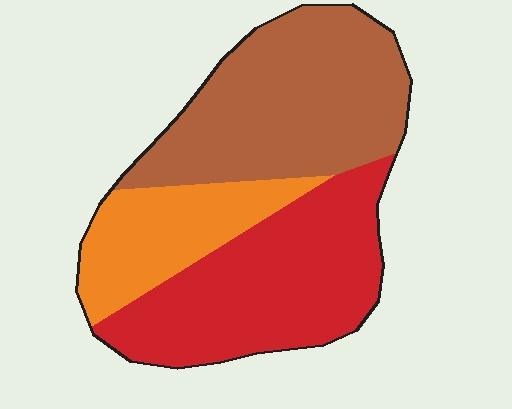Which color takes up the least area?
Orange, at roughly 20%.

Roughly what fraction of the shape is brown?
Brown covers roughly 40% of the shape.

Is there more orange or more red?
Red.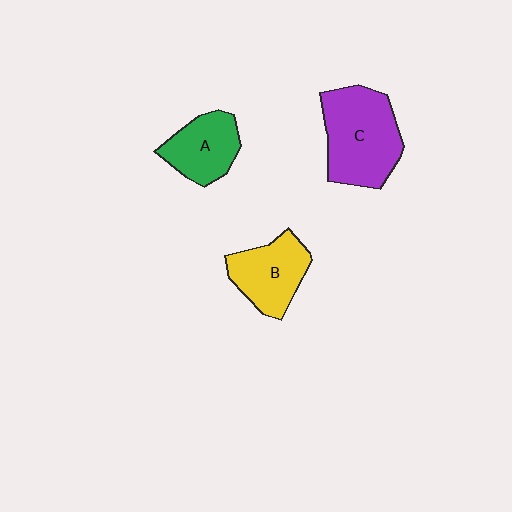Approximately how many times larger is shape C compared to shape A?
Approximately 1.6 times.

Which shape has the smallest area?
Shape A (green).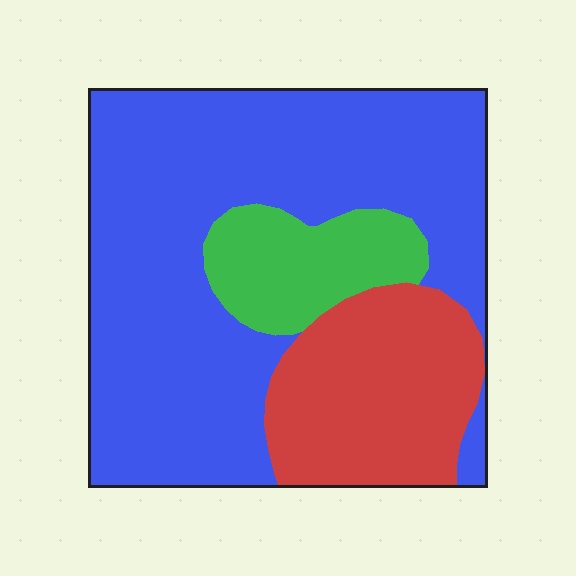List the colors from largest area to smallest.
From largest to smallest: blue, red, green.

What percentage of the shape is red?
Red covers 23% of the shape.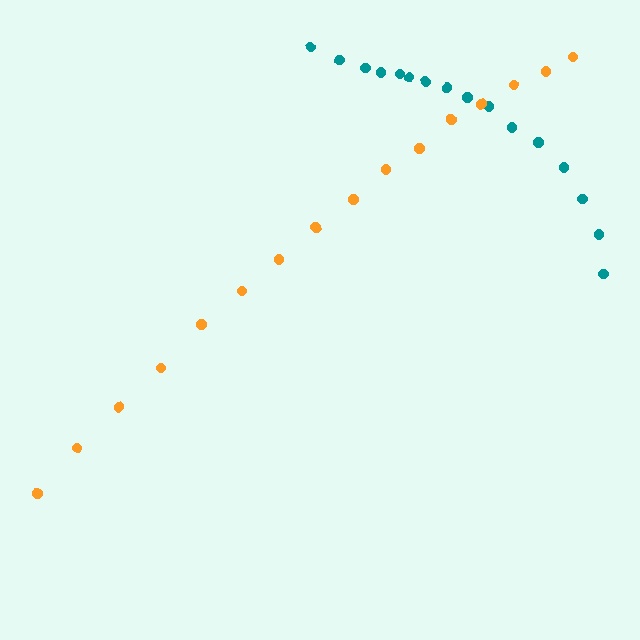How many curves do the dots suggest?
There are 2 distinct paths.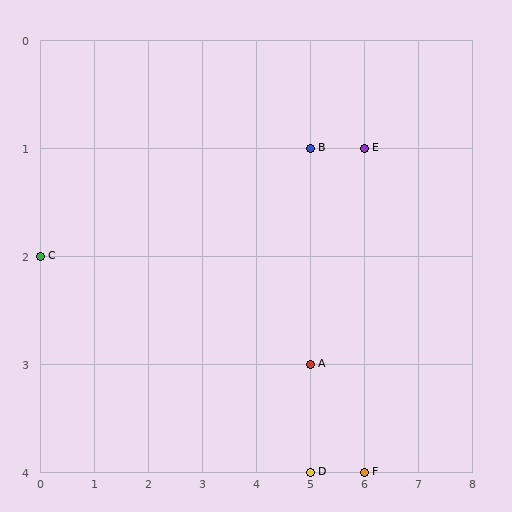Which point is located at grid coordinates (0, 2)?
Point C is at (0, 2).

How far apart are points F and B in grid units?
Points F and B are 1 column and 3 rows apart (about 3.2 grid units diagonally).